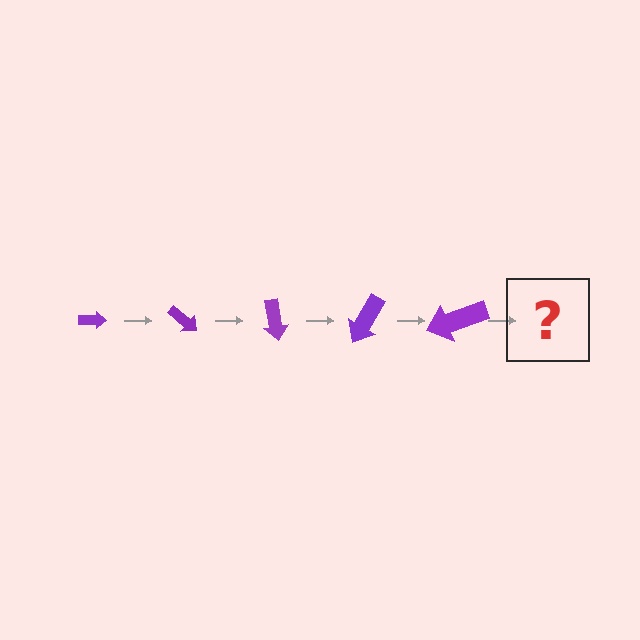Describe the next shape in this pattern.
It should be an arrow, larger than the previous one and rotated 200 degrees from the start.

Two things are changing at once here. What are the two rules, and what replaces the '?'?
The two rules are that the arrow grows larger each step and it rotates 40 degrees each step. The '?' should be an arrow, larger than the previous one and rotated 200 degrees from the start.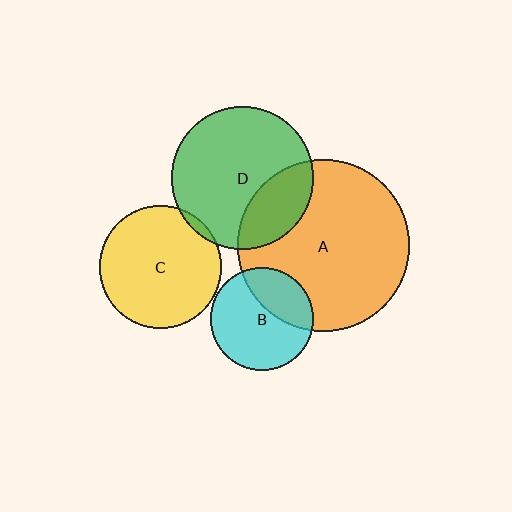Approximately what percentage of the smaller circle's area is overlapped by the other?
Approximately 30%.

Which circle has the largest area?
Circle A (orange).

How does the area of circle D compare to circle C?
Approximately 1.3 times.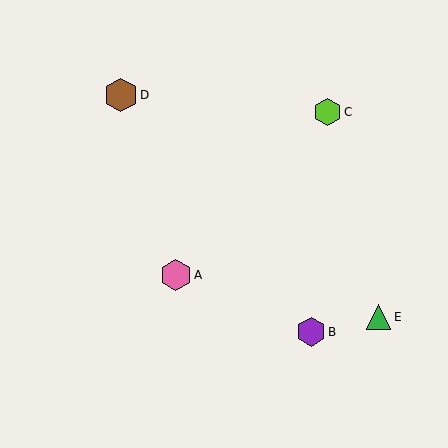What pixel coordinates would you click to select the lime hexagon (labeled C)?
Click at (328, 112) to select the lime hexagon C.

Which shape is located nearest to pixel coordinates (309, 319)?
The purple hexagon (labeled B) at (311, 332) is nearest to that location.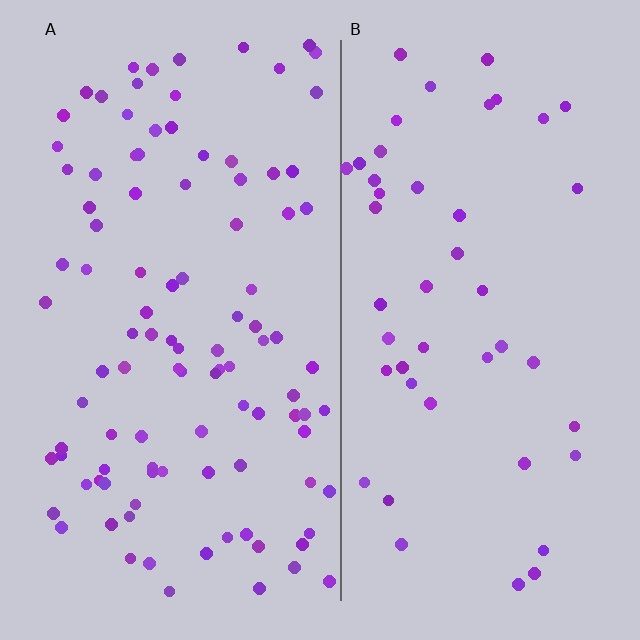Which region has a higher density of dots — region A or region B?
A (the left).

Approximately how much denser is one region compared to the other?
Approximately 2.2× — region A over region B.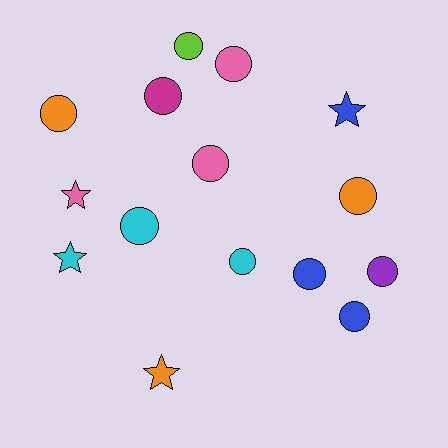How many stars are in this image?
There are 4 stars.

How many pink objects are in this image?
There are 3 pink objects.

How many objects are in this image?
There are 15 objects.